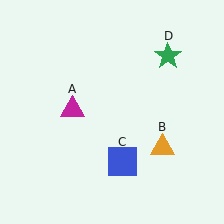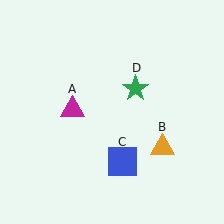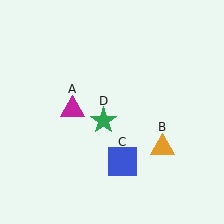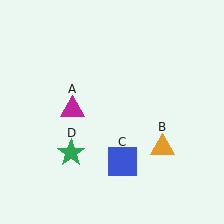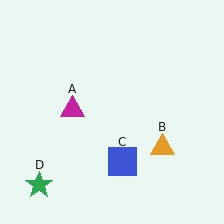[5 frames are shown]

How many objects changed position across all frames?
1 object changed position: green star (object D).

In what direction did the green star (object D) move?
The green star (object D) moved down and to the left.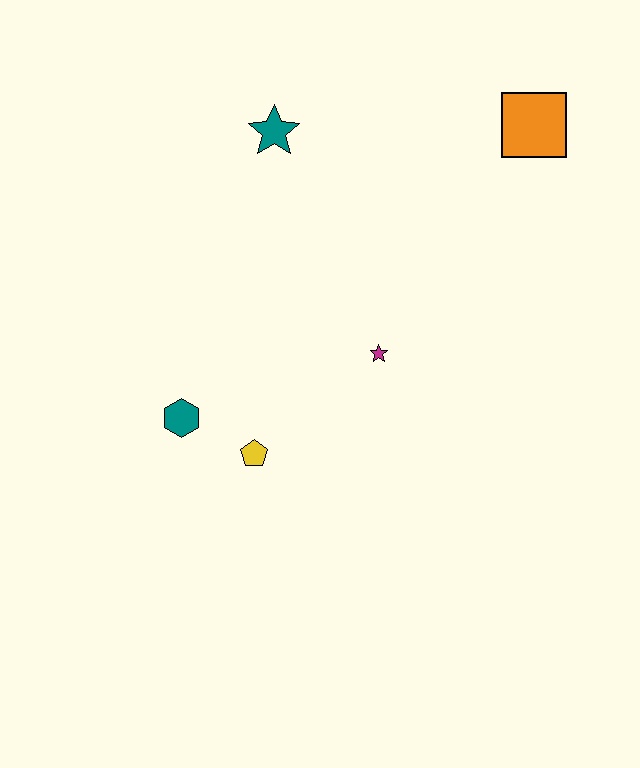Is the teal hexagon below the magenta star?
Yes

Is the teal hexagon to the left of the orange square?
Yes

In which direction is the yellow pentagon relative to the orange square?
The yellow pentagon is below the orange square.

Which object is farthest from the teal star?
The yellow pentagon is farthest from the teal star.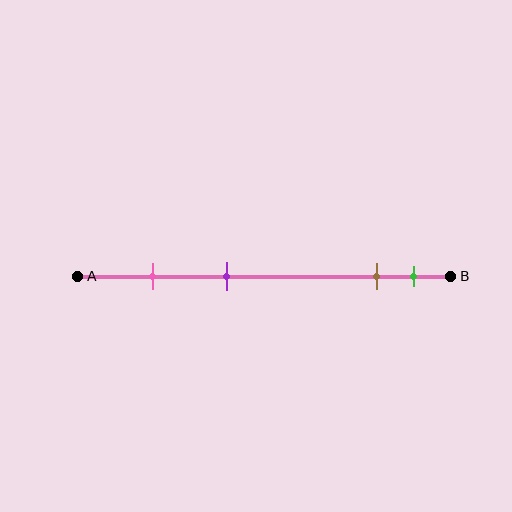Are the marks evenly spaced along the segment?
No, the marks are not evenly spaced.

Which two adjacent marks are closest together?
The brown and green marks are the closest adjacent pair.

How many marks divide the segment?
There are 4 marks dividing the segment.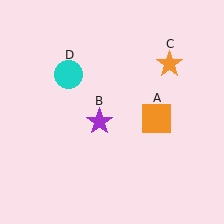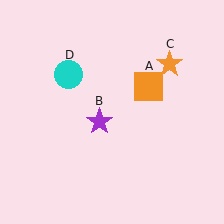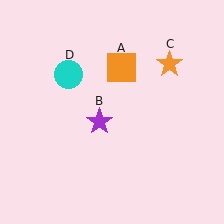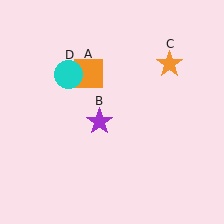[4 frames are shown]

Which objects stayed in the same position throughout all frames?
Purple star (object B) and orange star (object C) and cyan circle (object D) remained stationary.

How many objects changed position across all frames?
1 object changed position: orange square (object A).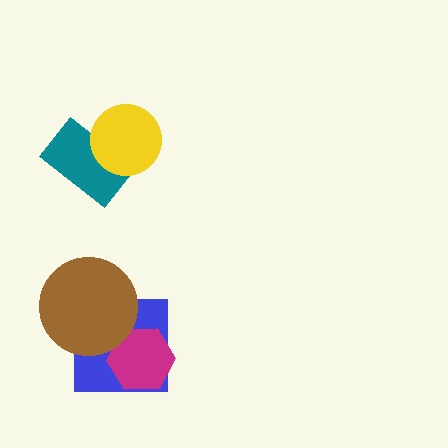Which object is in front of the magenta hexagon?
The brown circle is in front of the magenta hexagon.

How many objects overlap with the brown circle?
2 objects overlap with the brown circle.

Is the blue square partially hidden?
Yes, it is partially covered by another shape.